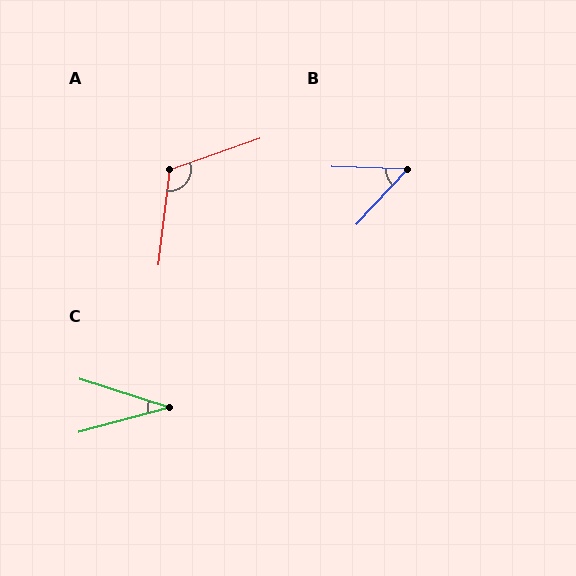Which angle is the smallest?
C, at approximately 32 degrees.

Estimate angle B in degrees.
Approximately 50 degrees.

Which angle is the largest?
A, at approximately 116 degrees.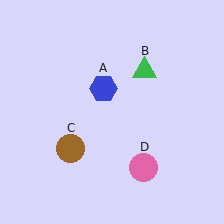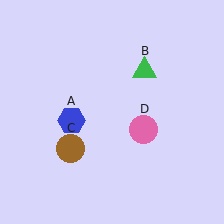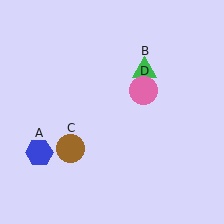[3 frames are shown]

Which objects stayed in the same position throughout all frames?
Green triangle (object B) and brown circle (object C) remained stationary.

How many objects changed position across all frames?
2 objects changed position: blue hexagon (object A), pink circle (object D).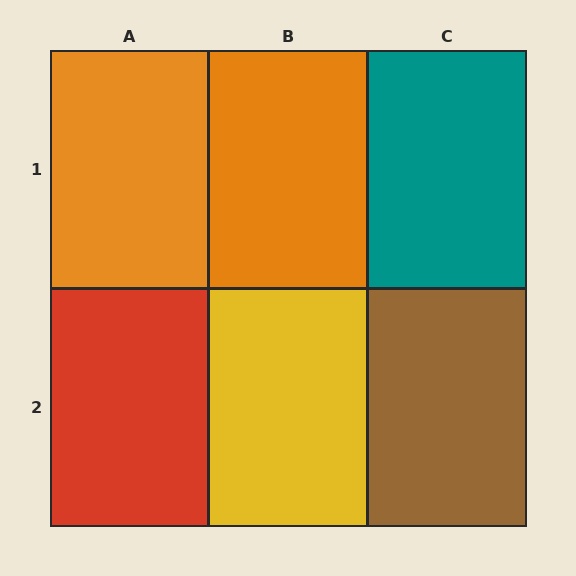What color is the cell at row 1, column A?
Orange.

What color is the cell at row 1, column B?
Orange.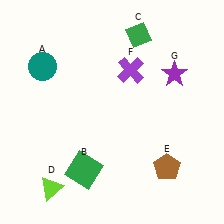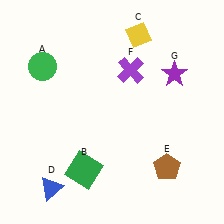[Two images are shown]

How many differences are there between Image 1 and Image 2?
There are 3 differences between the two images.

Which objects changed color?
A changed from teal to green. C changed from green to yellow. D changed from lime to blue.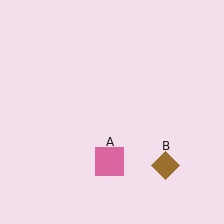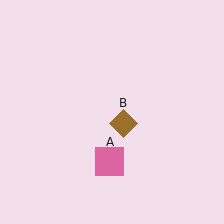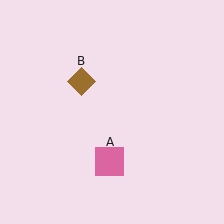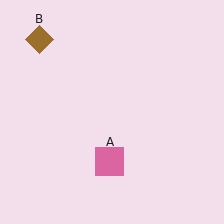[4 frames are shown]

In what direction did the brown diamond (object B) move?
The brown diamond (object B) moved up and to the left.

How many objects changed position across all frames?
1 object changed position: brown diamond (object B).